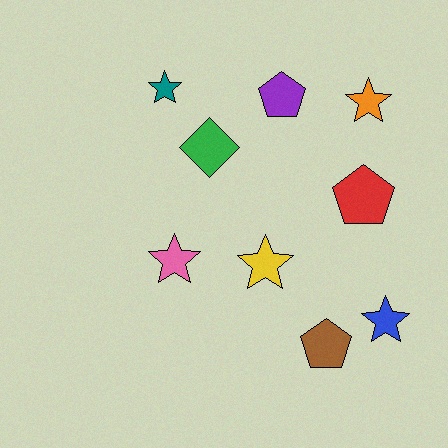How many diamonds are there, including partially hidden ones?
There is 1 diamond.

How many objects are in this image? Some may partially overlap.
There are 9 objects.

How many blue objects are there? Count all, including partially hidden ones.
There is 1 blue object.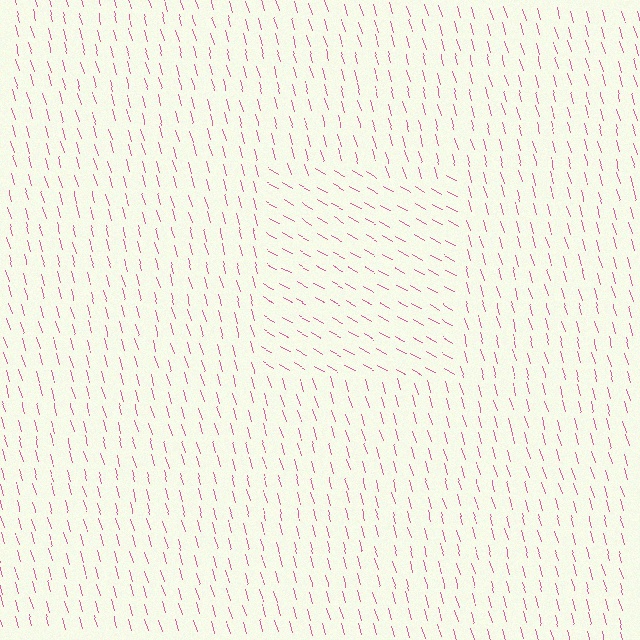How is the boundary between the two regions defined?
The boundary is defined purely by a change in line orientation (approximately 45 degrees difference). All lines are the same color and thickness.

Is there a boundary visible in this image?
Yes, there is a texture boundary formed by a change in line orientation.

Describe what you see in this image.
The image is filled with small pink line segments. A rectangle region in the image has lines oriented differently from the surrounding lines, creating a visible texture boundary.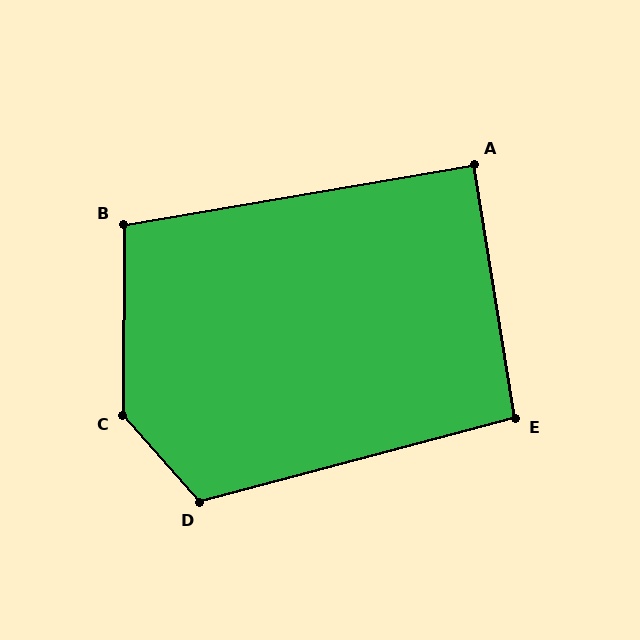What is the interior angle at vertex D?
Approximately 116 degrees (obtuse).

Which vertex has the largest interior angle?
C, at approximately 139 degrees.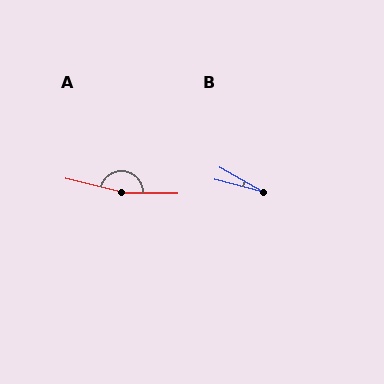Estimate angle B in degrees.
Approximately 15 degrees.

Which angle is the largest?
A, at approximately 167 degrees.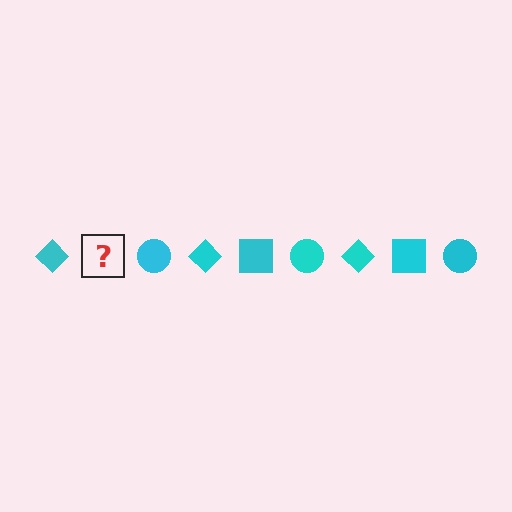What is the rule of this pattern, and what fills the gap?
The rule is that the pattern cycles through diamond, square, circle shapes in cyan. The gap should be filled with a cyan square.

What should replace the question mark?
The question mark should be replaced with a cyan square.